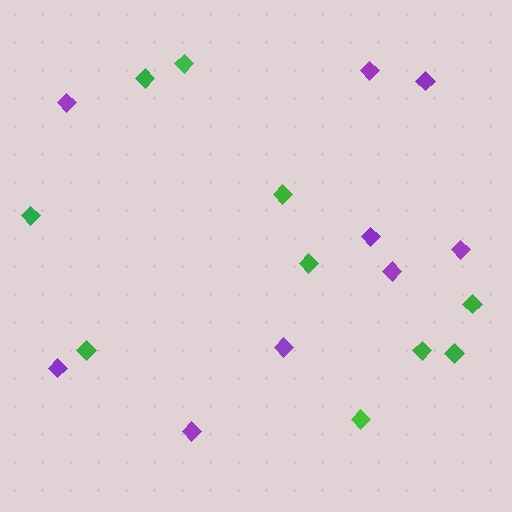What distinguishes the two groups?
There are 2 groups: one group of purple diamonds (9) and one group of green diamonds (10).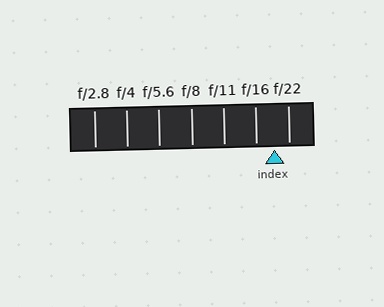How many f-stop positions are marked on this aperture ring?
There are 7 f-stop positions marked.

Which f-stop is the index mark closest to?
The index mark is closest to f/22.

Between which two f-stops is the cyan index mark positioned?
The index mark is between f/16 and f/22.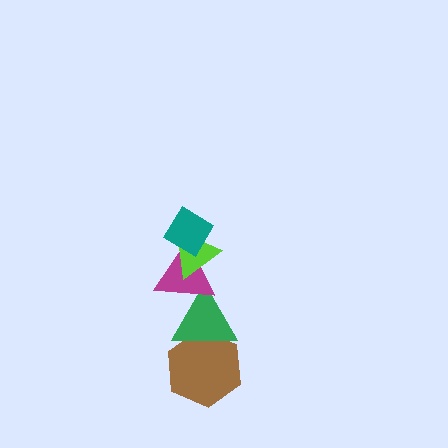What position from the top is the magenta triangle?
The magenta triangle is 3rd from the top.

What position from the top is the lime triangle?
The lime triangle is 2nd from the top.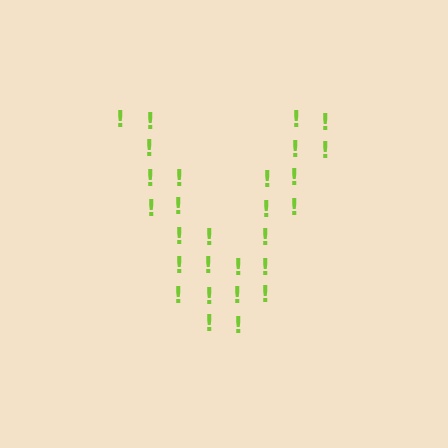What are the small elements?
The small elements are exclamation marks.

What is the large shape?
The large shape is the letter V.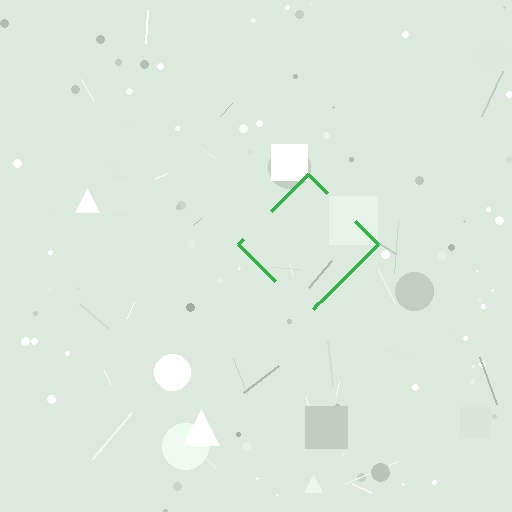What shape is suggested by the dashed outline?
The dashed outline suggests a diamond.